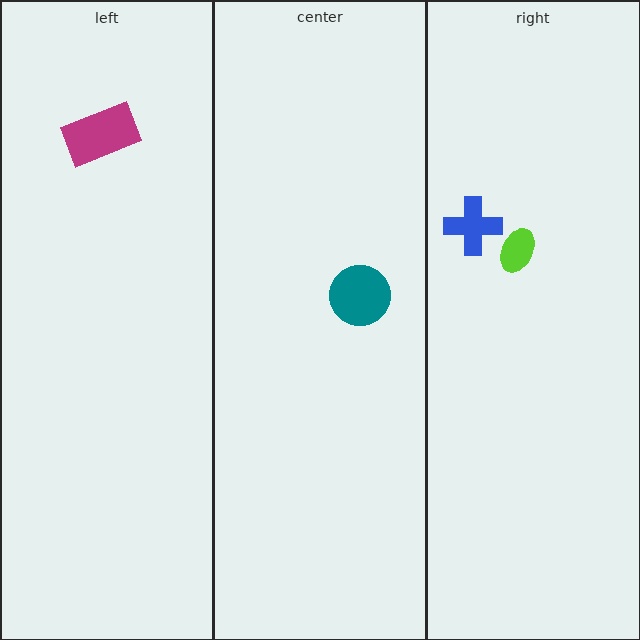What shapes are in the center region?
The teal circle.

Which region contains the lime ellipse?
The right region.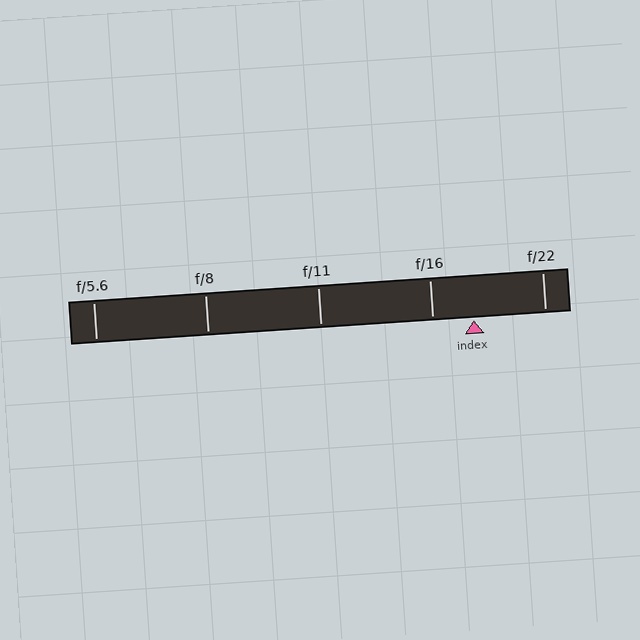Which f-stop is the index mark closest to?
The index mark is closest to f/16.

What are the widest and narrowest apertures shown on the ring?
The widest aperture shown is f/5.6 and the narrowest is f/22.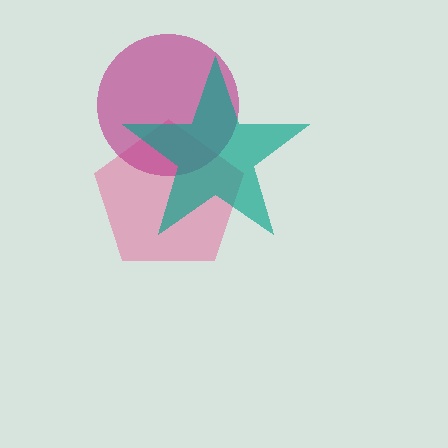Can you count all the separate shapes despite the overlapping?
Yes, there are 3 separate shapes.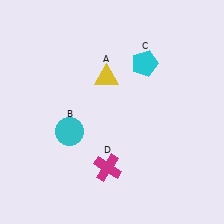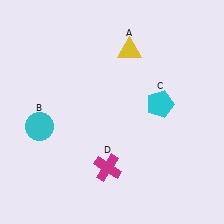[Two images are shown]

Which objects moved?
The objects that moved are: the yellow triangle (A), the cyan circle (B), the cyan pentagon (C).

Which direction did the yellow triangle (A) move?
The yellow triangle (A) moved up.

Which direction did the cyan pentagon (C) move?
The cyan pentagon (C) moved down.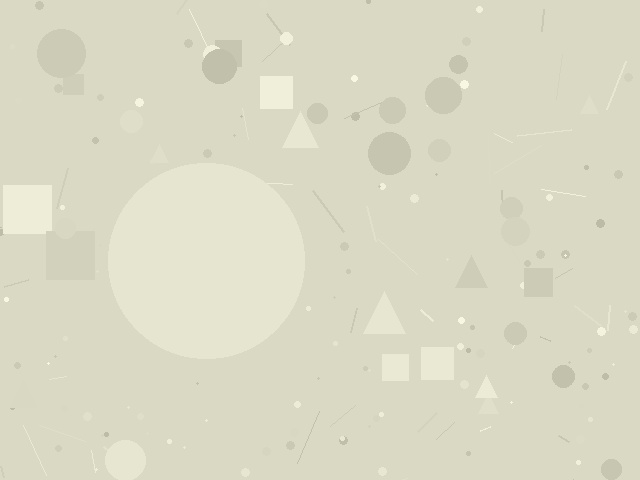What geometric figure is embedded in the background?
A circle is embedded in the background.